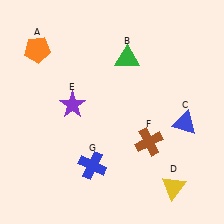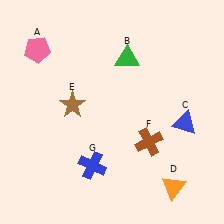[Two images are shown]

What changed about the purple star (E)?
In Image 1, E is purple. In Image 2, it changed to brown.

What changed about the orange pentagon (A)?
In Image 1, A is orange. In Image 2, it changed to pink.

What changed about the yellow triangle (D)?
In Image 1, D is yellow. In Image 2, it changed to orange.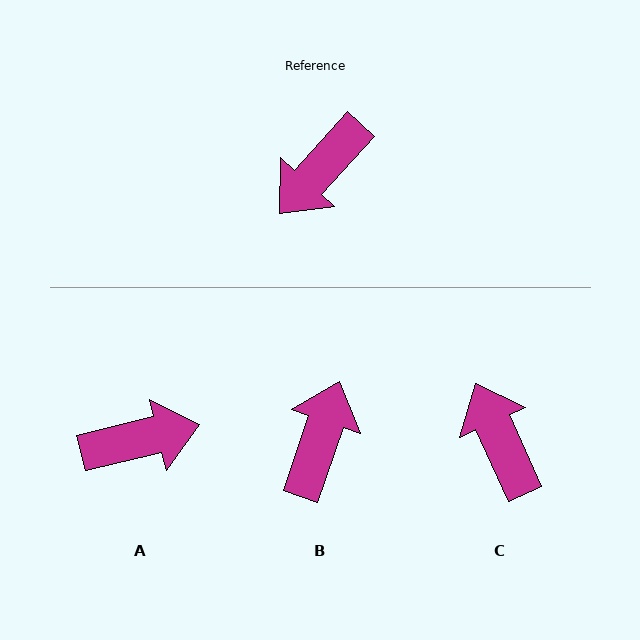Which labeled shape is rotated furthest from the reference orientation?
B, about 156 degrees away.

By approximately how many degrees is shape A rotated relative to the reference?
Approximately 146 degrees counter-clockwise.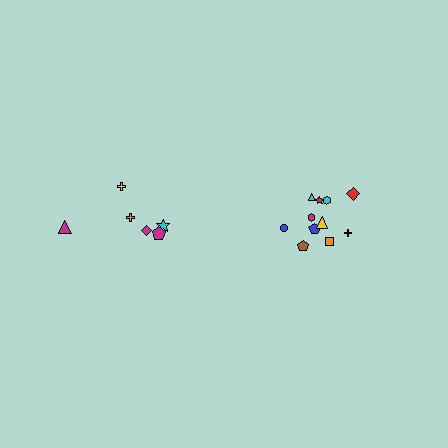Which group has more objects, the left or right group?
The right group.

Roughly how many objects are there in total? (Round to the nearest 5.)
Roughly 20 objects in total.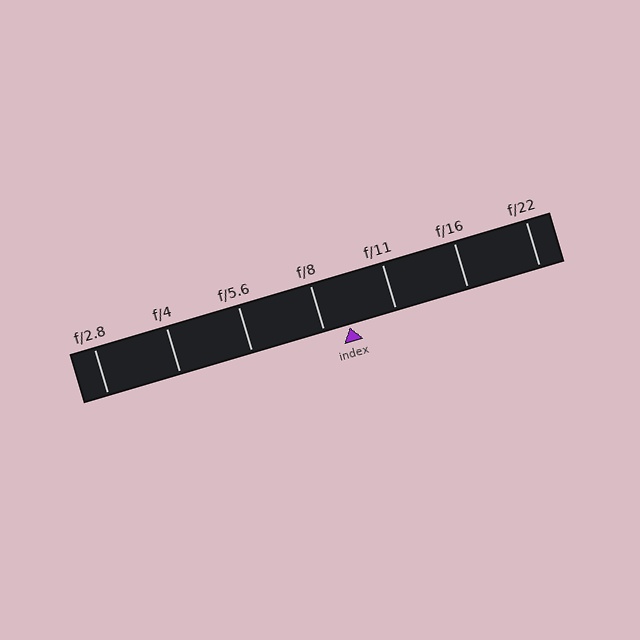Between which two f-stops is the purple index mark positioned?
The index mark is between f/8 and f/11.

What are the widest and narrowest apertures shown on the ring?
The widest aperture shown is f/2.8 and the narrowest is f/22.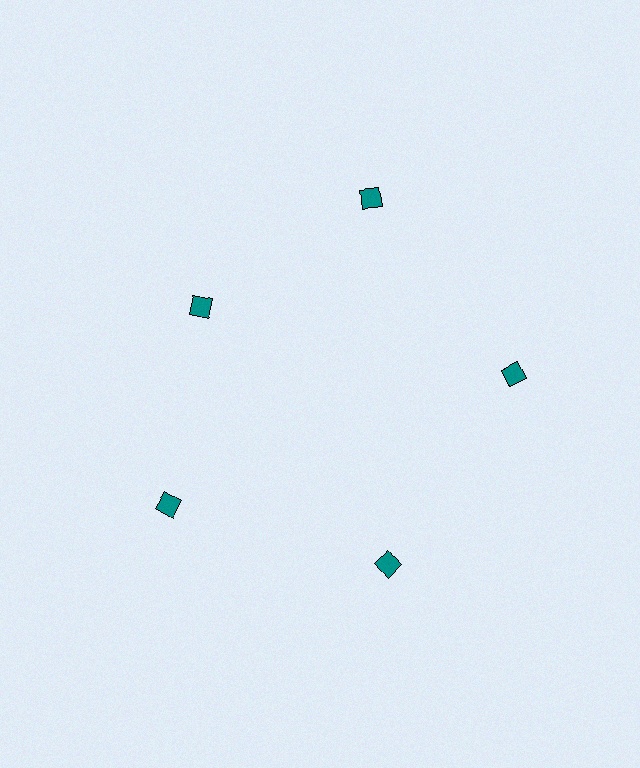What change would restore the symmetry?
The symmetry would be restored by moving it outward, back onto the ring so that all 5 diamonds sit at equal angles and equal distance from the center.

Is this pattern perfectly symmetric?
No. The 5 teal diamonds are arranged in a ring, but one element near the 10 o'clock position is pulled inward toward the center, breaking the 5-fold rotational symmetry.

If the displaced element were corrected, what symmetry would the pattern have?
It would have 5-fold rotational symmetry — the pattern would map onto itself every 72 degrees.